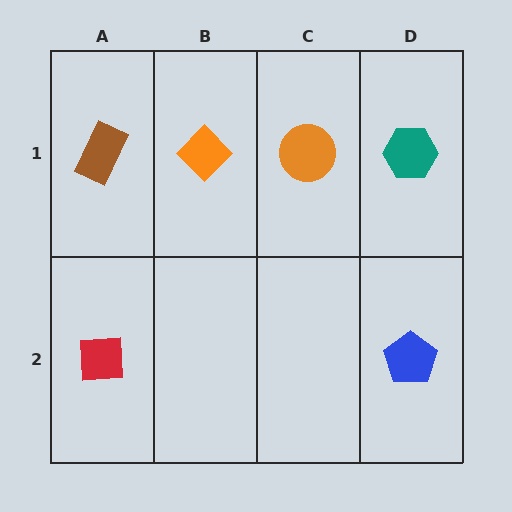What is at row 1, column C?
An orange circle.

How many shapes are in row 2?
2 shapes.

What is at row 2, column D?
A blue pentagon.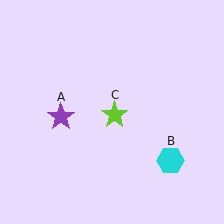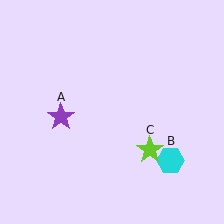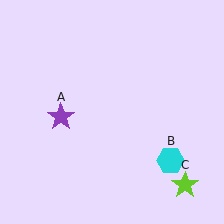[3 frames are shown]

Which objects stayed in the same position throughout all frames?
Purple star (object A) and cyan hexagon (object B) remained stationary.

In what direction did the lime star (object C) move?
The lime star (object C) moved down and to the right.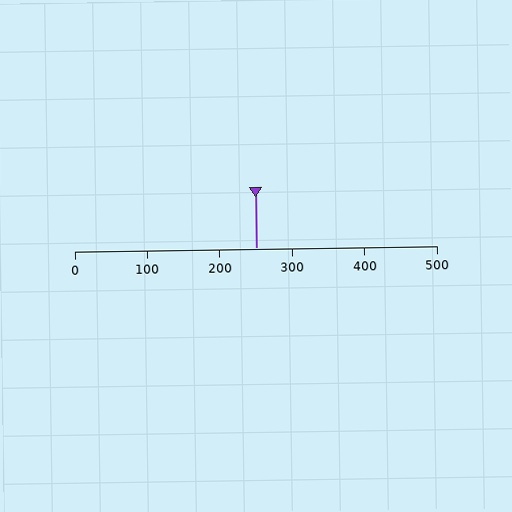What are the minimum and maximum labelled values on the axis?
The axis runs from 0 to 500.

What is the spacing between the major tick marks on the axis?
The major ticks are spaced 100 apart.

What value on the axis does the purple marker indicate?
The marker indicates approximately 250.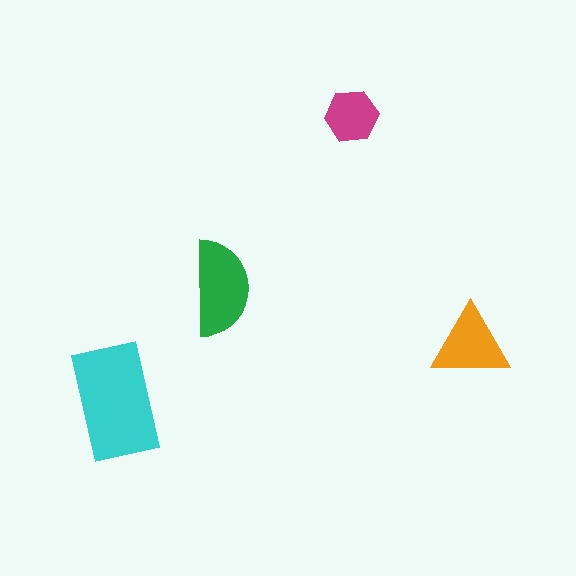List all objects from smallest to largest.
The magenta hexagon, the orange triangle, the green semicircle, the cyan rectangle.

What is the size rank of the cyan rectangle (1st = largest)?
1st.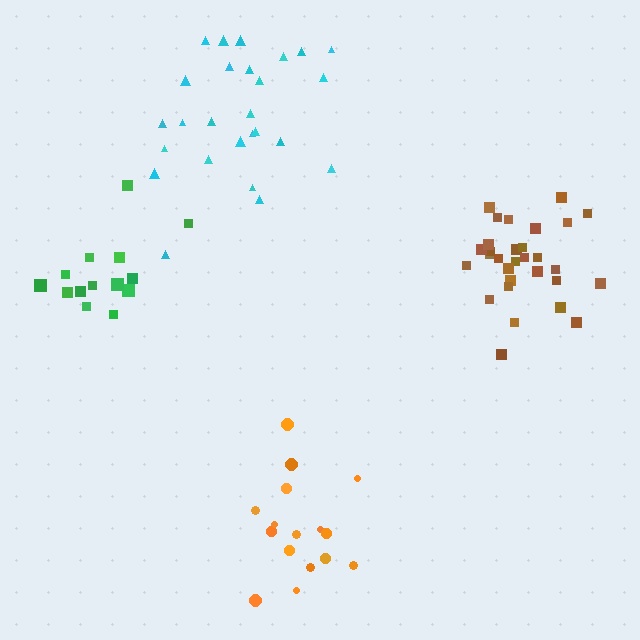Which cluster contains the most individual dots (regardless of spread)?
Brown (30).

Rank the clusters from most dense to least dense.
brown, cyan, orange, green.